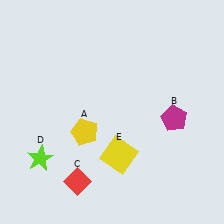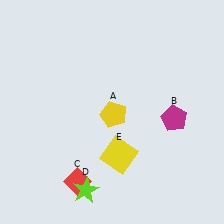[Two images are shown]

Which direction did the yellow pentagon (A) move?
The yellow pentagon (A) moved right.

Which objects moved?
The objects that moved are: the yellow pentagon (A), the lime star (D).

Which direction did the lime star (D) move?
The lime star (D) moved right.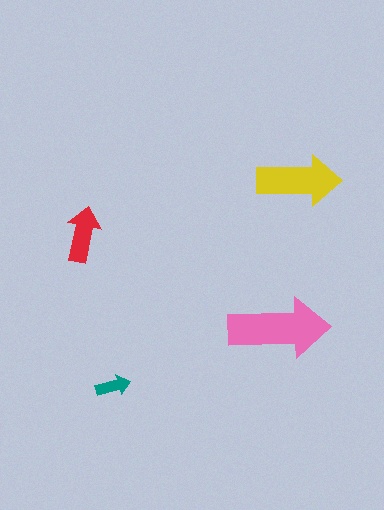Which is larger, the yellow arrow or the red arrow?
The yellow one.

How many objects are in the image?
There are 4 objects in the image.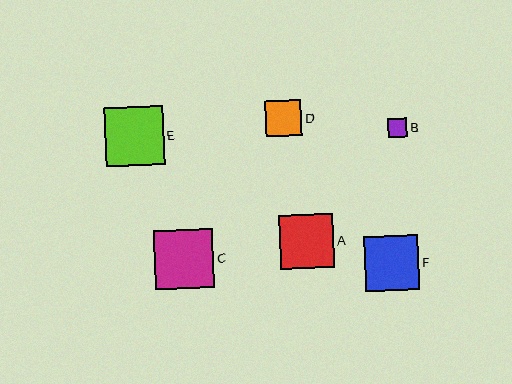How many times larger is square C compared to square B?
Square C is approximately 3.1 times the size of square B.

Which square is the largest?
Square C is the largest with a size of approximately 59 pixels.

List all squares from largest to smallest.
From largest to smallest: C, E, F, A, D, B.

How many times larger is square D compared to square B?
Square D is approximately 1.9 times the size of square B.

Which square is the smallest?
Square B is the smallest with a size of approximately 19 pixels.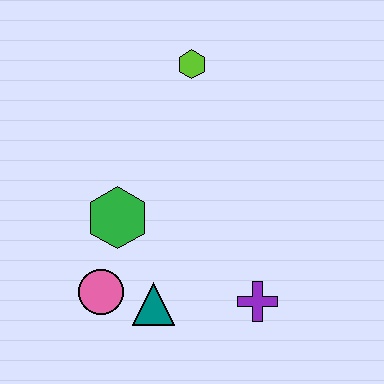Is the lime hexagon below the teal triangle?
No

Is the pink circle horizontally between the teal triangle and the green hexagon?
No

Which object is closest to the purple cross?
The teal triangle is closest to the purple cross.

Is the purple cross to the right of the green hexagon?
Yes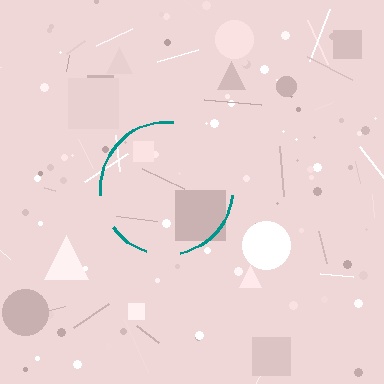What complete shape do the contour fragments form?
The contour fragments form a circle.